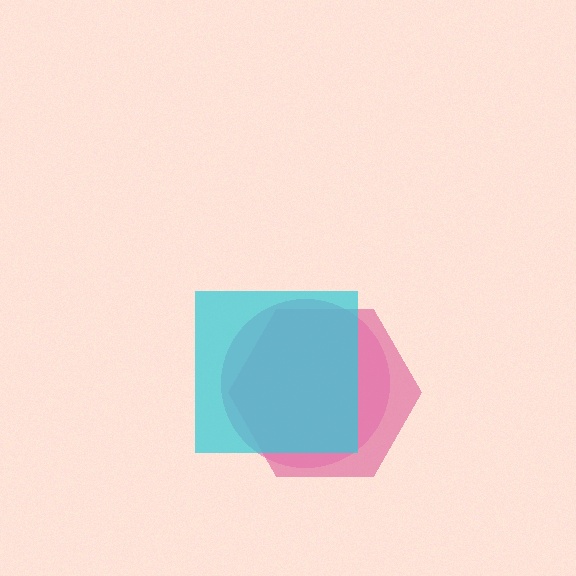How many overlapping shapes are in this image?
There are 3 overlapping shapes in the image.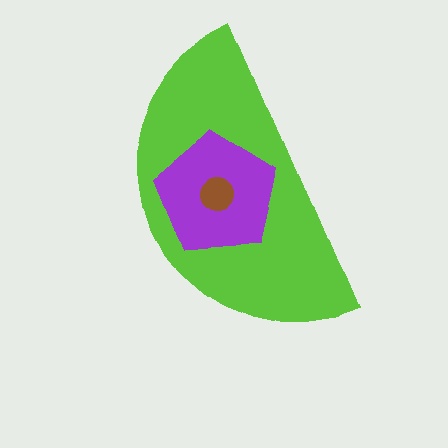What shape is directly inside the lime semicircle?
The purple pentagon.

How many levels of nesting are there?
3.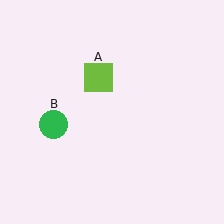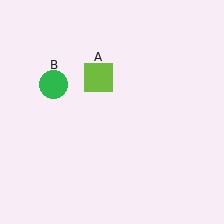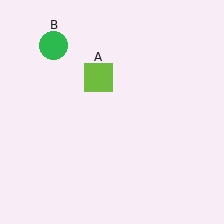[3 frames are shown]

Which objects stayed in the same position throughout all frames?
Lime square (object A) remained stationary.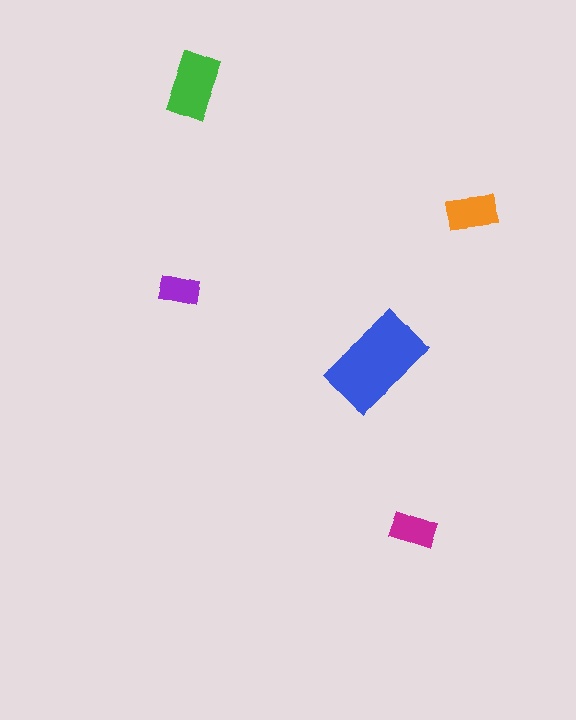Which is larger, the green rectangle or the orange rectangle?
The green one.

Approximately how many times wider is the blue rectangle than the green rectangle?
About 1.5 times wider.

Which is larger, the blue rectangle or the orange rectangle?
The blue one.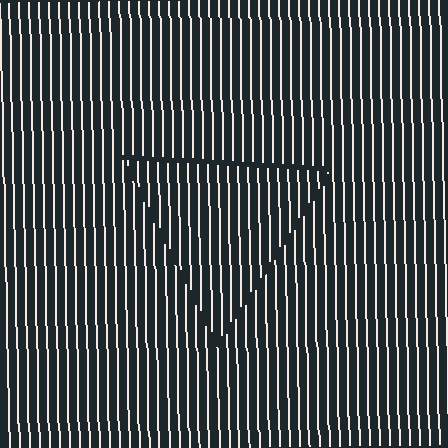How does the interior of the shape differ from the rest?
The interior of the shape contains the same grating, shifted by half a period — the contour is defined by the phase discontinuity where line-ends from the inner and outer gratings abut.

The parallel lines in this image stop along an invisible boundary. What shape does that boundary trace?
An illusory triangle. The interior of the shape contains the same grating, shifted by half a period — the contour is defined by the phase discontinuity where line-ends from the inner and outer gratings abut.